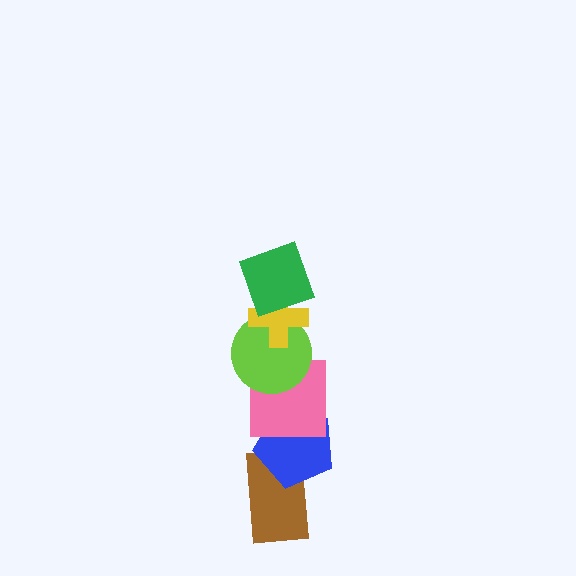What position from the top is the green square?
The green square is 1st from the top.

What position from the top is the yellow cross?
The yellow cross is 2nd from the top.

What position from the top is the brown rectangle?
The brown rectangle is 6th from the top.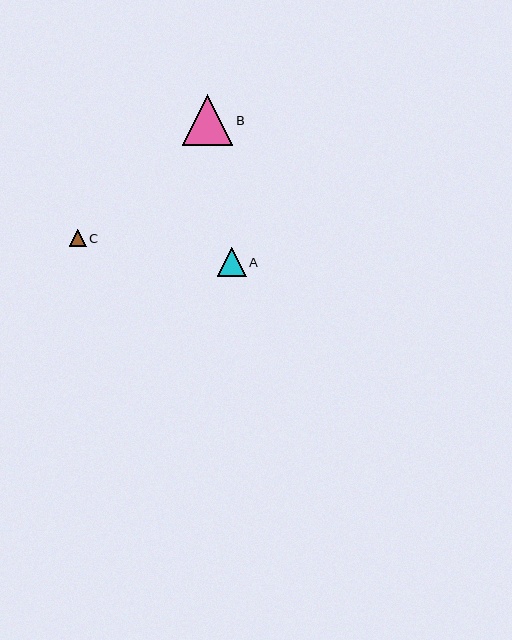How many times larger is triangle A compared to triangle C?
Triangle A is approximately 1.7 times the size of triangle C.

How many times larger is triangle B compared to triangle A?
Triangle B is approximately 1.8 times the size of triangle A.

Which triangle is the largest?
Triangle B is the largest with a size of approximately 50 pixels.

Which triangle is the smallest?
Triangle C is the smallest with a size of approximately 17 pixels.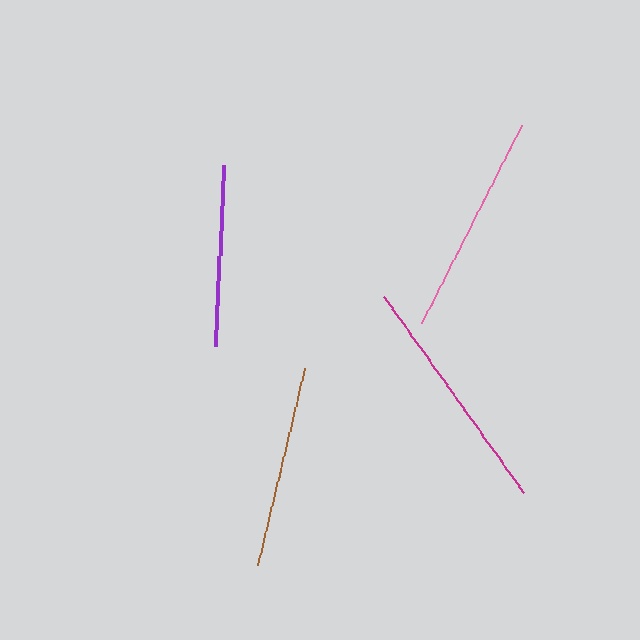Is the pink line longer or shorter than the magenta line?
The magenta line is longer than the pink line.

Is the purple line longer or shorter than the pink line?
The pink line is longer than the purple line.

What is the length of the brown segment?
The brown segment is approximately 201 pixels long.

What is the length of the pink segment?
The pink segment is approximately 221 pixels long.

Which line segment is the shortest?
The purple line is the shortest at approximately 181 pixels.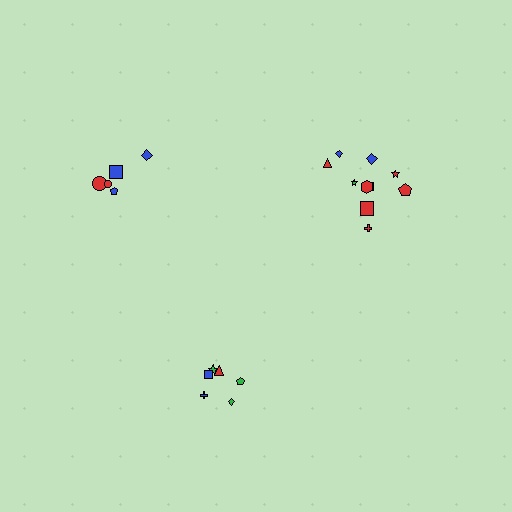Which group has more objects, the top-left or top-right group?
The top-right group.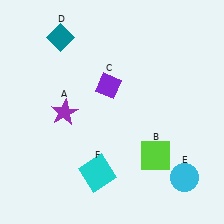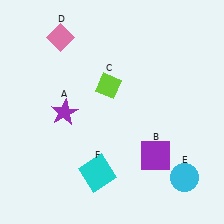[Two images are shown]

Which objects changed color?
B changed from lime to purple. C changed from purple to lime. D changed from teal to pink.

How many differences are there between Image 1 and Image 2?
There are 3 differences between the two images.